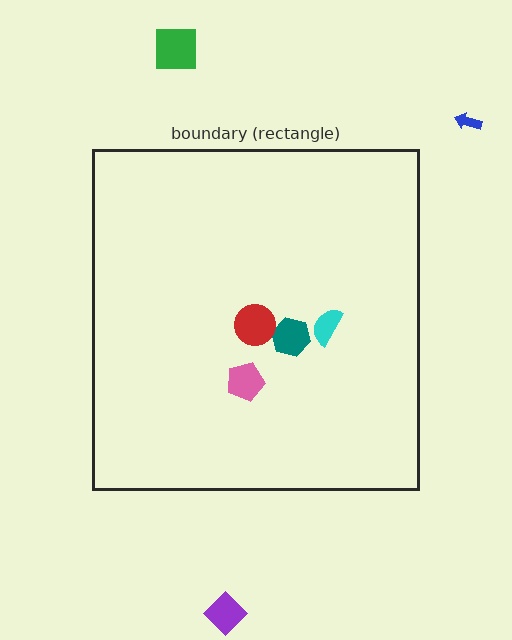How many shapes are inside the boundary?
4 inside, 3 outside.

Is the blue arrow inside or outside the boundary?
Outside.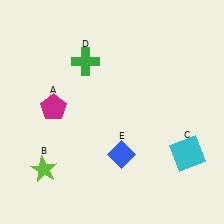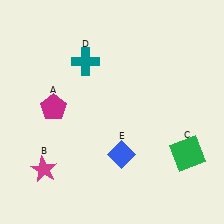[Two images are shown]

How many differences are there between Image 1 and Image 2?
There are 3 differences between the two images.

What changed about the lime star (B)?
In Image 1, B is lime. In Image 2, it changed to magenta.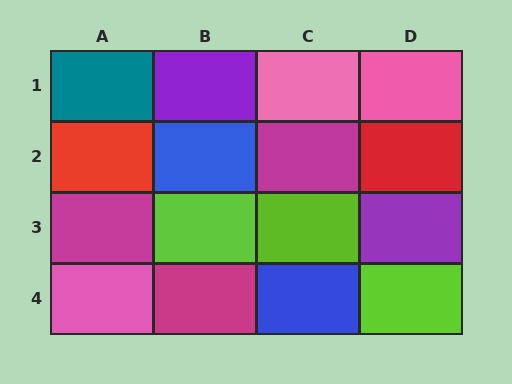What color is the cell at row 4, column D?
Lime.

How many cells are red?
2 cells are red.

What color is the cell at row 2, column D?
Red.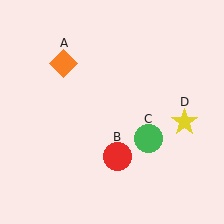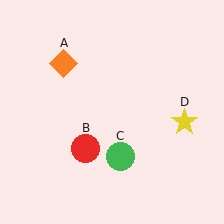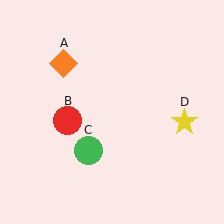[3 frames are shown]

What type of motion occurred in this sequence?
The red circle (object B), green circle (object C) rotated clockwise around the center of the scene.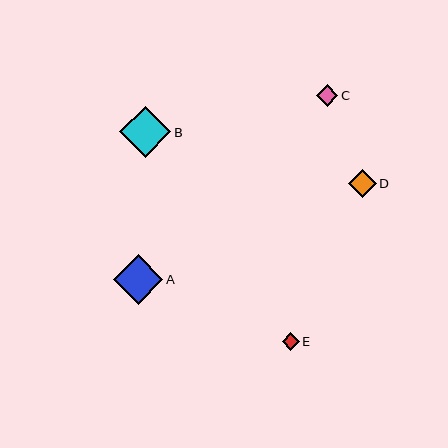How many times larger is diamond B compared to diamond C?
Diamond B is approximately 2.4 times the size of diamond C.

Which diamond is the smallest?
Diamond E is the smallest with a size of approximately 17 pixels.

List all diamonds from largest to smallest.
From largest to smallest: B, A, D, C, E.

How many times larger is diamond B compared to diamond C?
Diamond B is approximately 2.4 times the size of diamond C.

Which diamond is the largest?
Diamond B is the largest with a size of approximately 51 pixels.